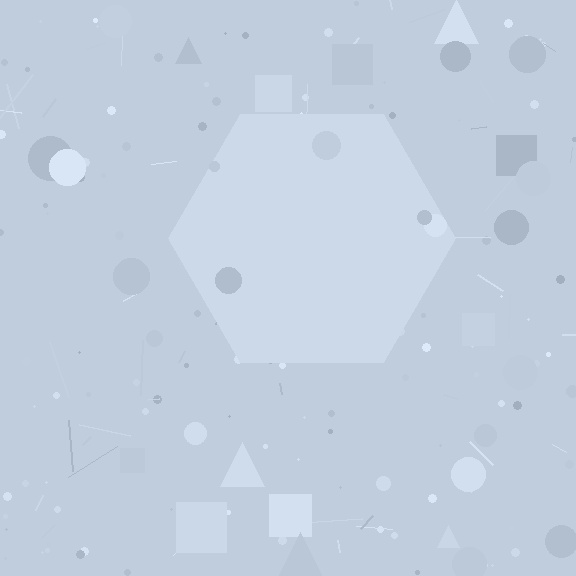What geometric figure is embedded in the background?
A hexagon is embedded in the background.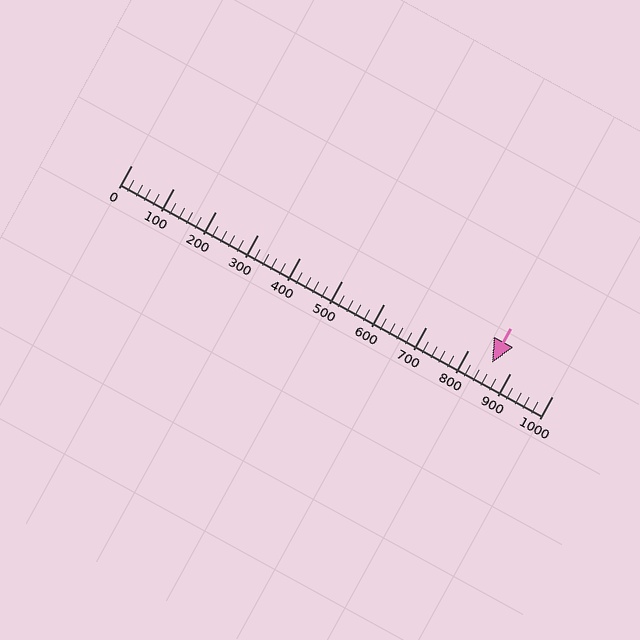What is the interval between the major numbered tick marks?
The major tick marks are spaced 100 units apart.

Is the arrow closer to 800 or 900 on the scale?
The arrow is closer to 900.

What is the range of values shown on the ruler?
The ruler shows values from 0 to 1000.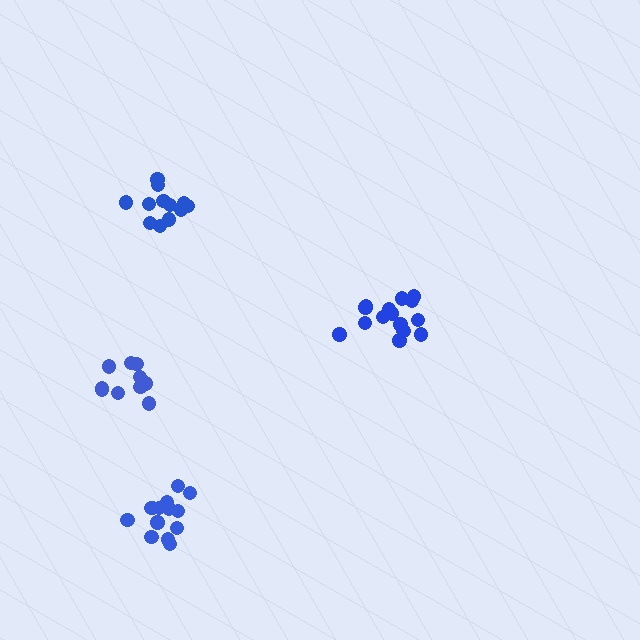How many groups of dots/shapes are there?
There are 4 groups.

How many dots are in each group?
Group 1: 14 dots, Group 2: 15 dots, Group 3: 10 dots, Group 4: 12 dots (51 total).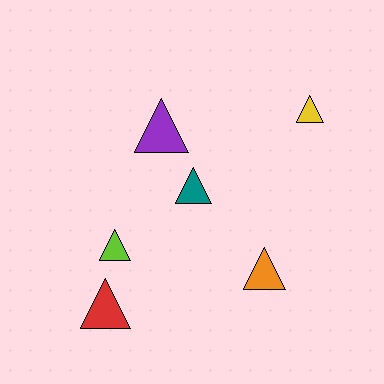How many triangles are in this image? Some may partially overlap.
There are 6 triangles.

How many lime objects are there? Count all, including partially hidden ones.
There is 1 lime object.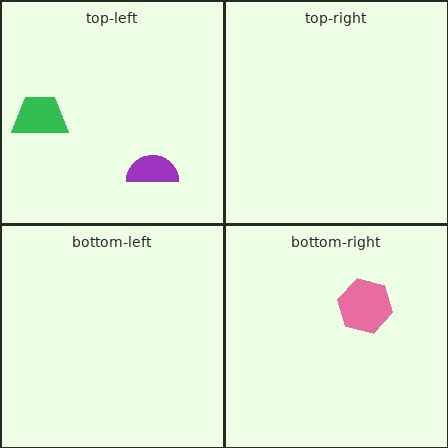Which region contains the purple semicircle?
The top-left region.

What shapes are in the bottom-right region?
The pink hexagon.